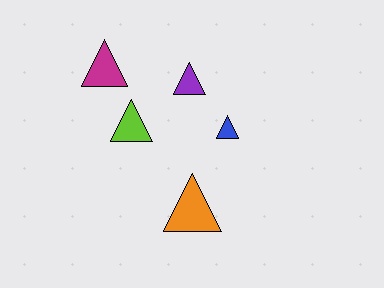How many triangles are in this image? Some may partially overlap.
There are 5 triangles.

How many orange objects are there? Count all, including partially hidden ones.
There is 1 orange object.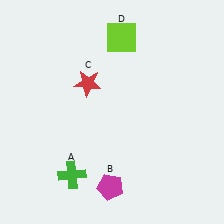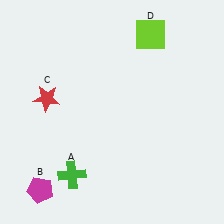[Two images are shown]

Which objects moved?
The objects that moved are: the magenta pentagon (B), the red star (C), the lime square (D).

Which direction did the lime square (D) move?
The lime square (D) moved right.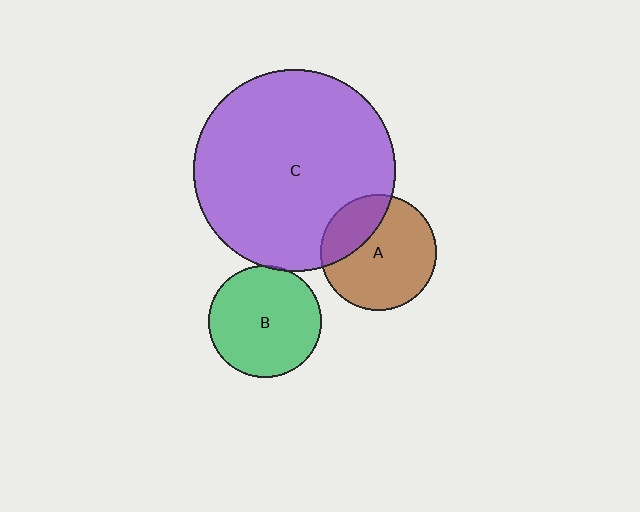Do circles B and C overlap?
Yes.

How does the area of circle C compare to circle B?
Approximately 3.2 times.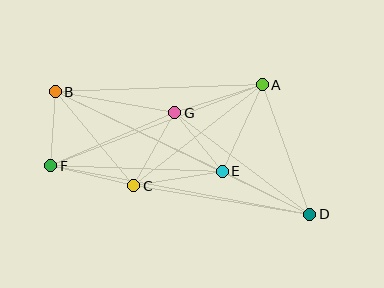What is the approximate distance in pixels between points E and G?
The distance between E and G is approximately 75 pixels.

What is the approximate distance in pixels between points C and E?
The distance between C and E is approximately 90 pixels.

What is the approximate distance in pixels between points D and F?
The distance between D and F is approximately 264 pixels.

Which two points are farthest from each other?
Points B and D are farthest from each other.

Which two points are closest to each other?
Points B and F are closest to each other.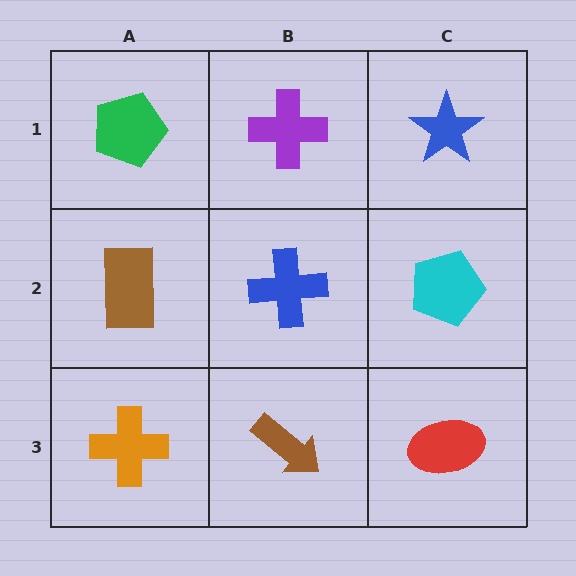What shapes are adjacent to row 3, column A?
A brown rectangle (row 2, column A), a brown arrow (row 3, column B).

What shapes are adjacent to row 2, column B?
A purple cross (row 1, column B), a brown arrow (row 3, column B), a brown rectangle (row 2, column A), a cyan pentagon (row 2, column C).